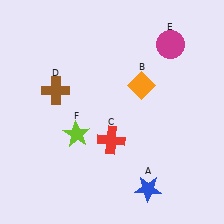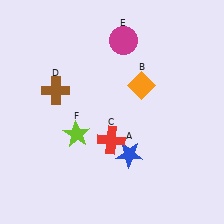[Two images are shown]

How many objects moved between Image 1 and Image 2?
2 objects moved between the two images.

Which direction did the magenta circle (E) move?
The magenta circle (E) moved left.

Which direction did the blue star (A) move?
The blue star (A) moved up.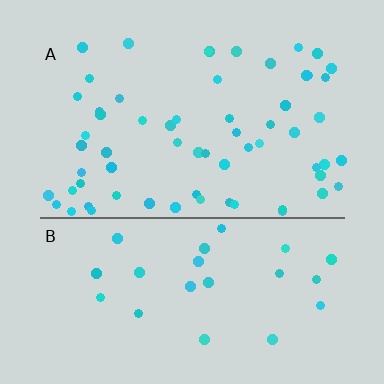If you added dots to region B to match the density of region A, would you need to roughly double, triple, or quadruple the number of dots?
Approximately double.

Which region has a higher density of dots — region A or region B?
A (the top).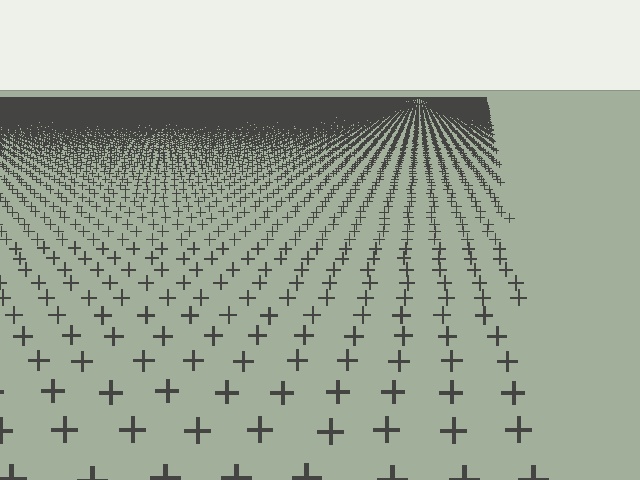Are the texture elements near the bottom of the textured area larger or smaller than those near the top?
Larger. Near the bottom, elements are closer to the viewer and appear at a bigger on-screen size.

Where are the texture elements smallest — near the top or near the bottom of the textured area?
Near the top.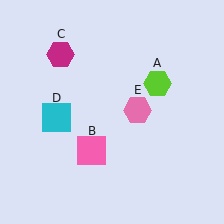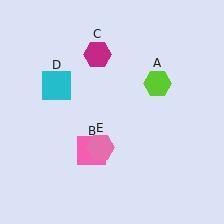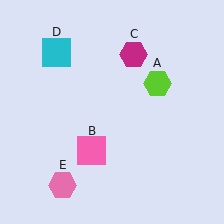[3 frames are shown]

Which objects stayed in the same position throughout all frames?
Lime hexagon (object A) and pink square (object B) remained stationary.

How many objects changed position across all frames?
3 objects changed position: magenta hexagon (object C), cyan square (object D), pink hexagon (object E).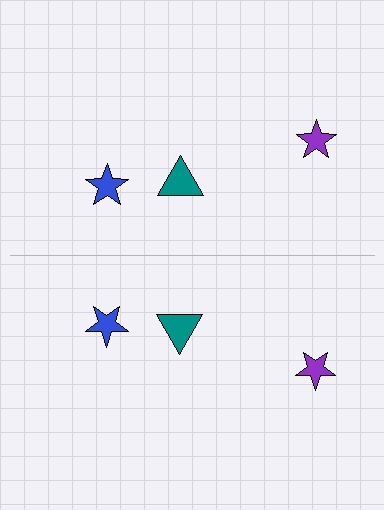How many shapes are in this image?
There are 6 shapes in this image.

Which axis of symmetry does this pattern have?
The pattern has a horizontal axis of symmetry running through the center of the image.